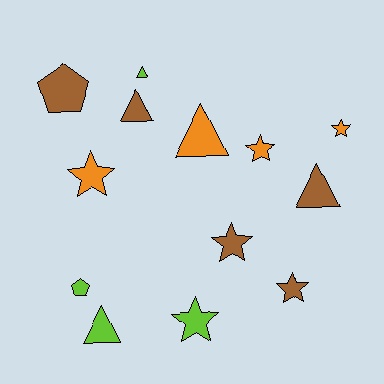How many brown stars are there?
There are 2 brown stars.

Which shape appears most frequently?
Star, with 6 objects.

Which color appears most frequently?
Brown, with 5 objects.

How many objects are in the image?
There are 13 objects.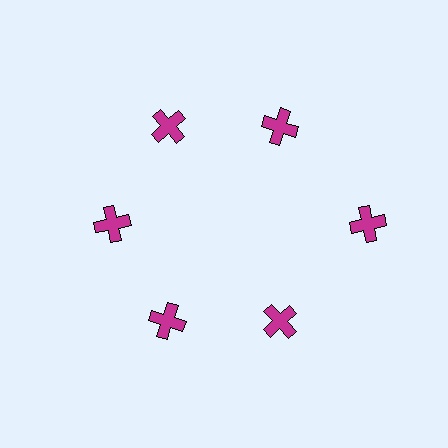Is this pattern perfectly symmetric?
No. The 6 magenta crosses are arranged in a ring, but one element near the 3 o'clock position is pushed outward from the center, breaking the 6-fold rotational symmetry.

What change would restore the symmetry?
The symmetry would be restored by moving it inward, back onto the ring so that all 6 crosses sit at equal angles and equal distance from the center.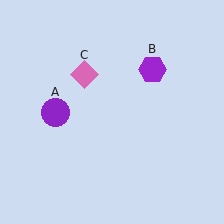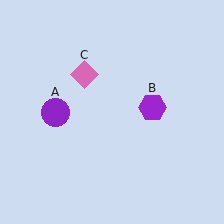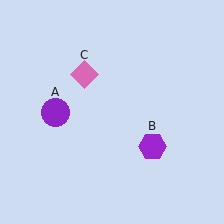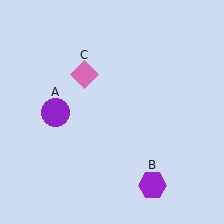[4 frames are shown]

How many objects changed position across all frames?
1 object changed position: purple hexagon (object B).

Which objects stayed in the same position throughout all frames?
Purple circle (object A) and pink diamond (object C) remained stationary.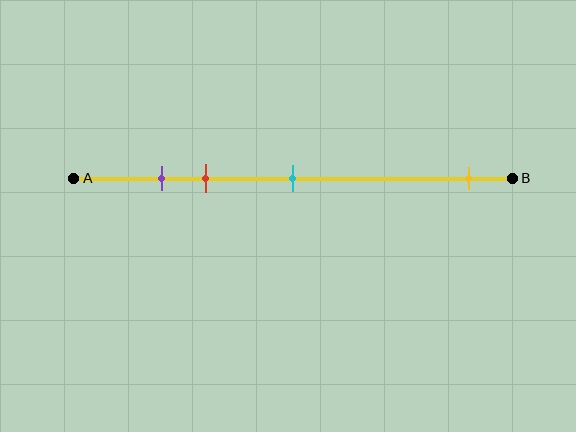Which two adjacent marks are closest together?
The purple and red marks are the closest adjacent pair.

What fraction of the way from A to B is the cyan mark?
The cyan mark is approximately 50% (0.5) of the way from A to B.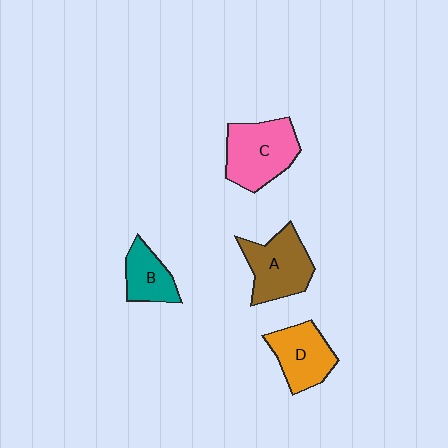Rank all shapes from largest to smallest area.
From largest to smallest: C (pink), A (brown), D (orange), B (teal).